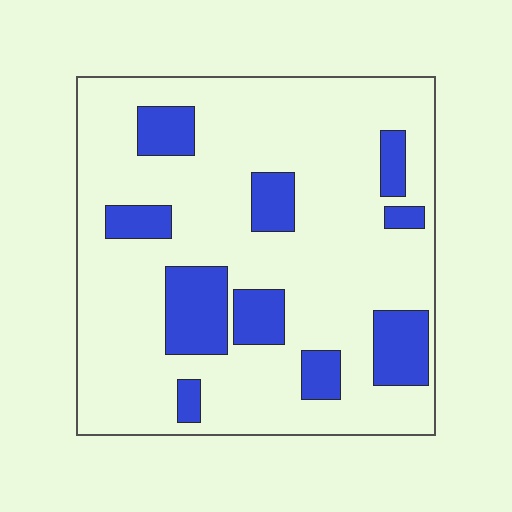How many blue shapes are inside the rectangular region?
10.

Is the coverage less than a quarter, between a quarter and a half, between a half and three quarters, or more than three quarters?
Less than a quarter.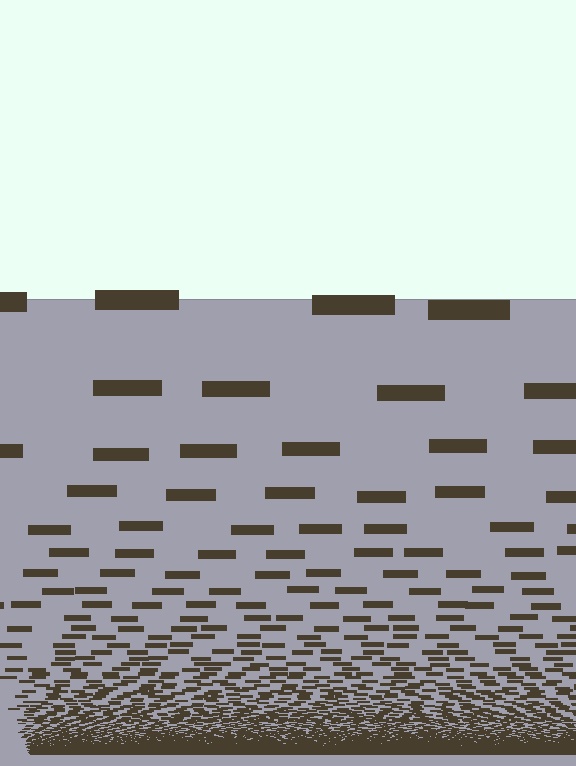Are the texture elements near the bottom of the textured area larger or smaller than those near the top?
Smaller. The gradient is inverted — elements near the bottom are smaller and denser.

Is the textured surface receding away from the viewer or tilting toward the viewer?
The surface appears to tilt toward the viewer. Texture elements get larger and sparser toward the top.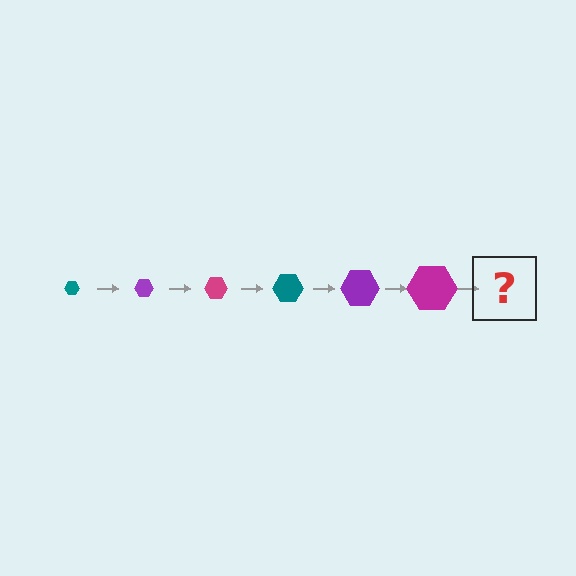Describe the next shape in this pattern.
It should be a teal hexagon, larger than the previous one.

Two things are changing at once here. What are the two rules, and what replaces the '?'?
The two rules are that the hexagon grows larger each step and the color cycles through teal, purple, and magenta. The '?' should be a teal hexagon, larger than the previous one.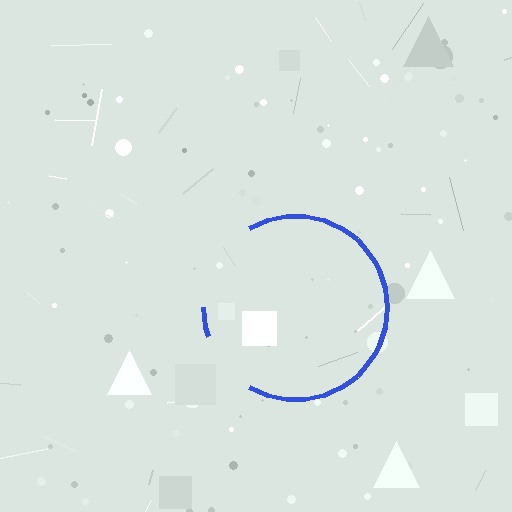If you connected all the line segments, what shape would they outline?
They would outline a circle.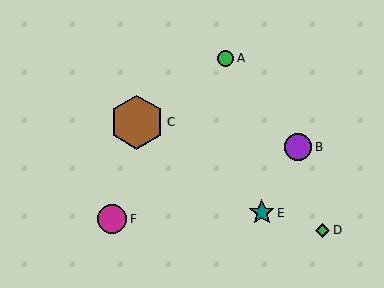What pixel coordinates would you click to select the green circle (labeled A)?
Click at (225, 58) to select the green circle A.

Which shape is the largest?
The brown hexagon (labeled C) is the largest.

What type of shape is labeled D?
Shape D is a green diamond.